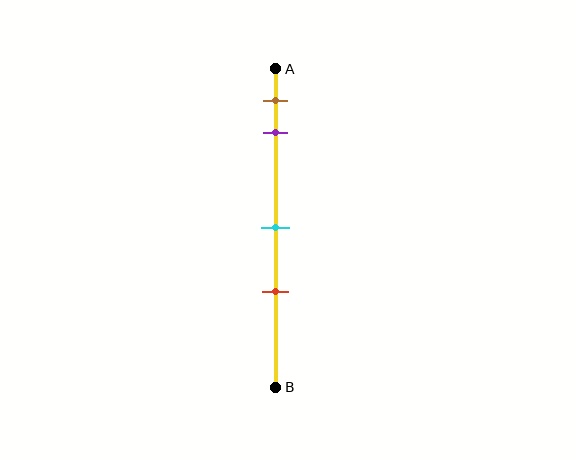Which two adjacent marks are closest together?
The brown and purple marks are the closest adjacent pair.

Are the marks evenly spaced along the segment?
No, the marks are not evenly spaced.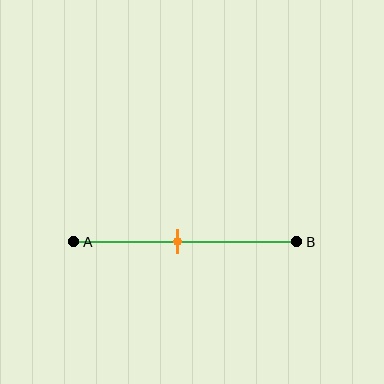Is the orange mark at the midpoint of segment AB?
No, the mark is at about 45% from A, not at the 50% midpoint.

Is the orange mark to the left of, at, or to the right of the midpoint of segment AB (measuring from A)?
The orange mark is to the left of the midpoint of segment AB.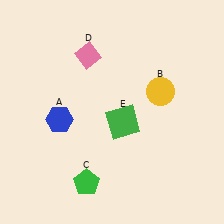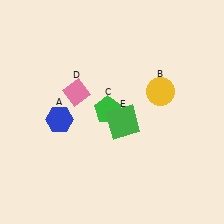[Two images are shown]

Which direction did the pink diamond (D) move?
The pink diamond (D) moved down.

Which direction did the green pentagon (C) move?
The green pentagon (C) moved up.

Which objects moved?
The objects that moved are: the green pentagon (C), the pink diamond (D).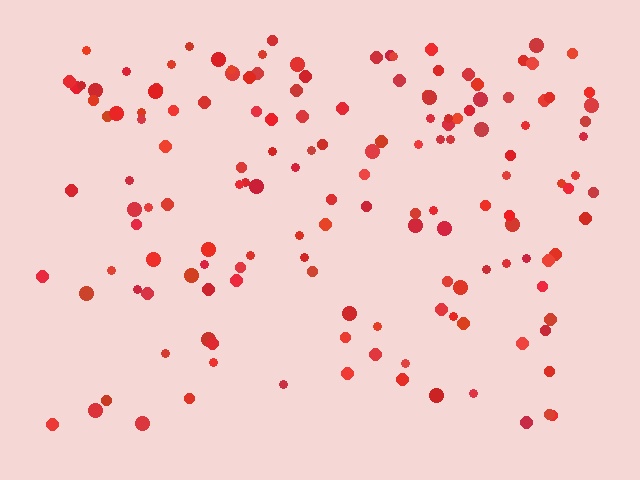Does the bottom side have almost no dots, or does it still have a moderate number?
Still a moderate number, just noticeably fewer than the top.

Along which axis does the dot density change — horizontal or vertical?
Vertical.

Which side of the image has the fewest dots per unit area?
The bottom.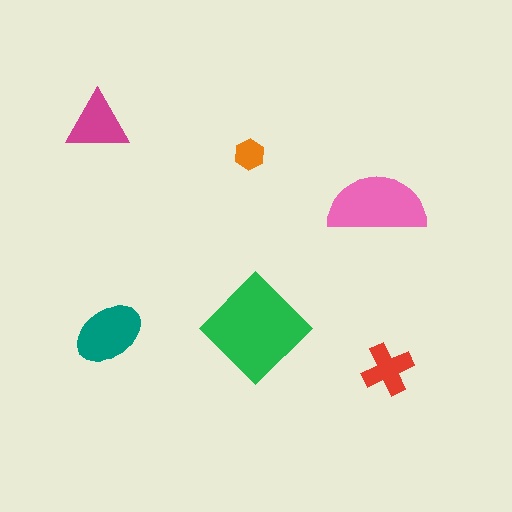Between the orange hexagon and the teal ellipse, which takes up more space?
The teal ellipse.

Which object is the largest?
The green diamond.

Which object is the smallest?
The orange hexagon.